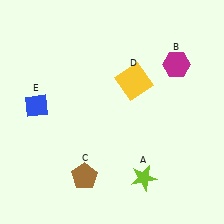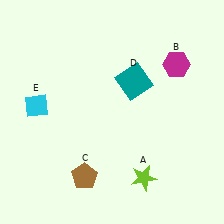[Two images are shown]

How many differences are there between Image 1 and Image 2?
There are 2 differences between the two images.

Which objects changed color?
D changed from yellow to teal. E changed from blue to cyan.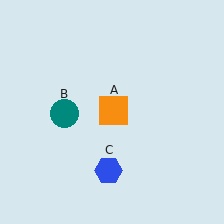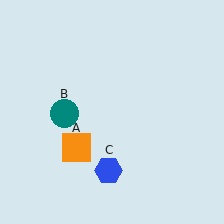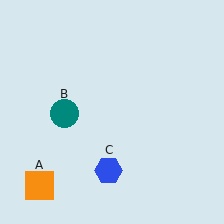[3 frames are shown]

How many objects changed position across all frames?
1 object changed position: orange square (object A).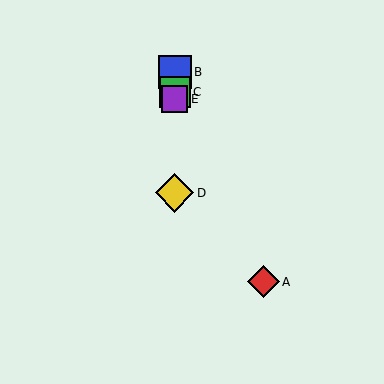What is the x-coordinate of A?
Object A is at x≈264.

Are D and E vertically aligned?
Yes, both are at x≈175.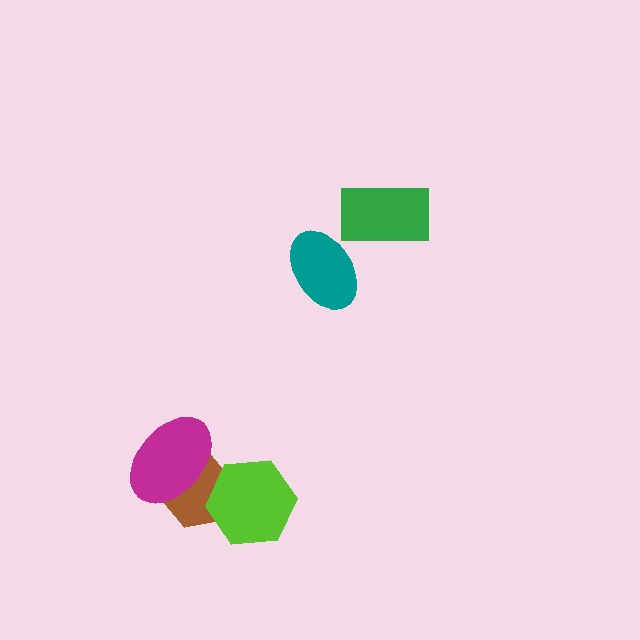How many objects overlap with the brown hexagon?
2 objects overlap with the brown hexagon.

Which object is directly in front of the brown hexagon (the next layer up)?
The lime hexagon is directly in front of the brown hexagon.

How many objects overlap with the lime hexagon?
1 object overlaps with the lime hexagon.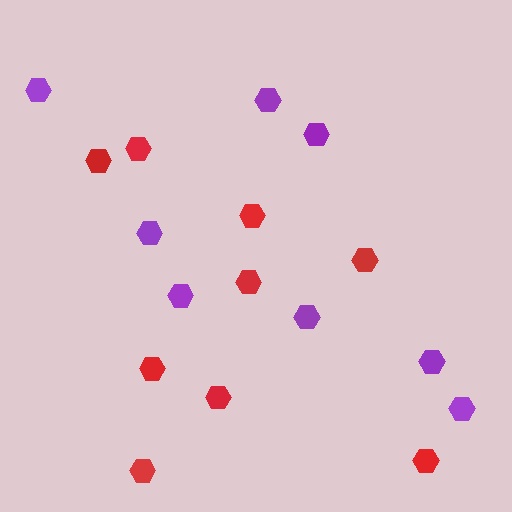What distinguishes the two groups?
There are 2 groups: one group of red hexagons (9) and one group of purple hexagons (8).